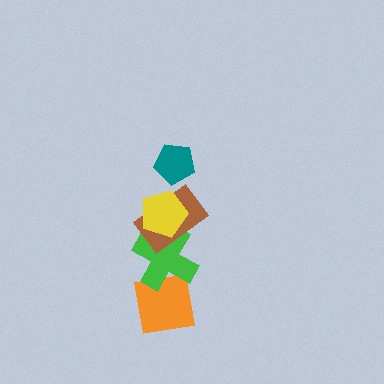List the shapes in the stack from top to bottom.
From top to bottom: the teal pentagon, the yellow pentagon, the brown rectangle, the green cross, the orange square.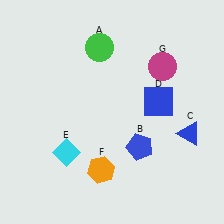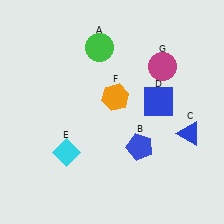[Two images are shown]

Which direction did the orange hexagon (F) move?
The orange hexagon (F) moved up.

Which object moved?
The orange hexagon (F) moved up.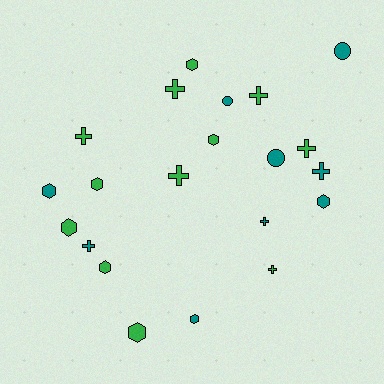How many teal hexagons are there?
There are 3 teal hexagons.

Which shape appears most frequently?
Cross, with 9 objects.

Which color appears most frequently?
Green, with 12 objects.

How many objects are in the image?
There are 21 objects.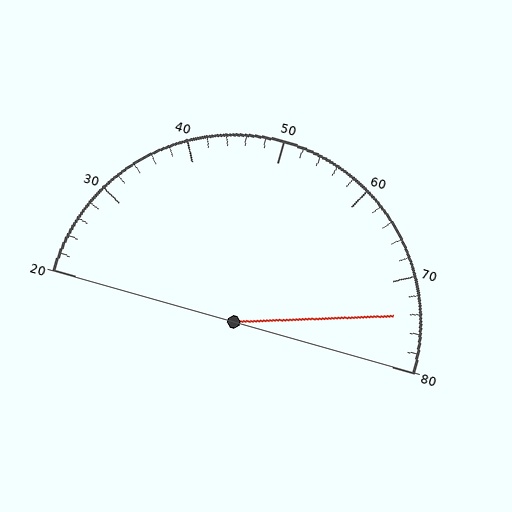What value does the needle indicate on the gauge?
The needle indicates approximately 74.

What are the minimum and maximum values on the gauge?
The gauge ranges from 20 to 80.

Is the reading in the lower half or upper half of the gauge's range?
The reading is in the upper half of the range (20 to 80).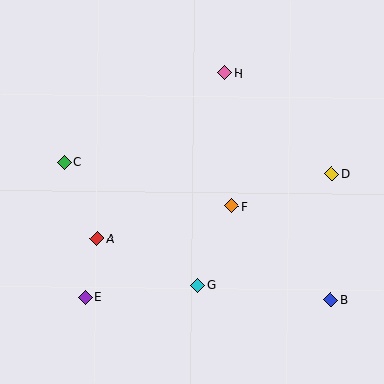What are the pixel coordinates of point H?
Point H is at (225, 73).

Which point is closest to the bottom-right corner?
Point B is closest to the bottom-right corner.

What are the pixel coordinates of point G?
Point G is at (198, 285).